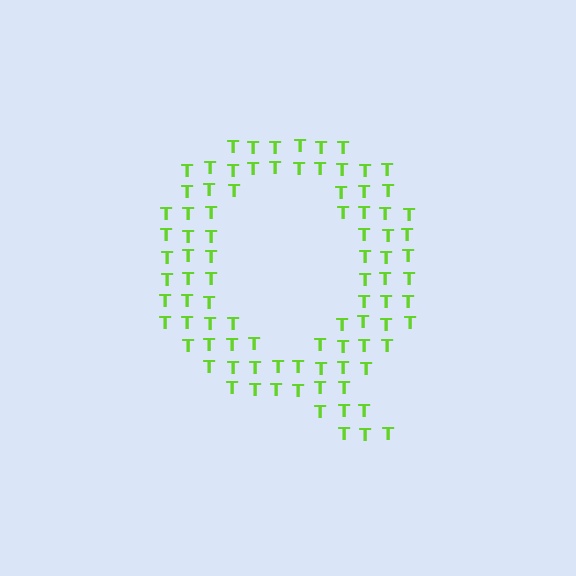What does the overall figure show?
The overall figure shows the letter Q.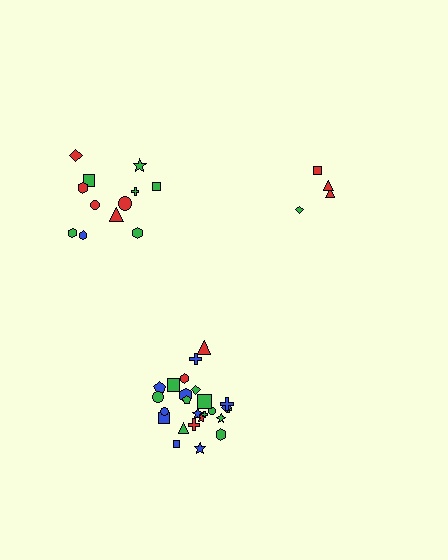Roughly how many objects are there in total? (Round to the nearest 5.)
Roughly 40 objects in total.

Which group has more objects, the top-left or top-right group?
The top-left group.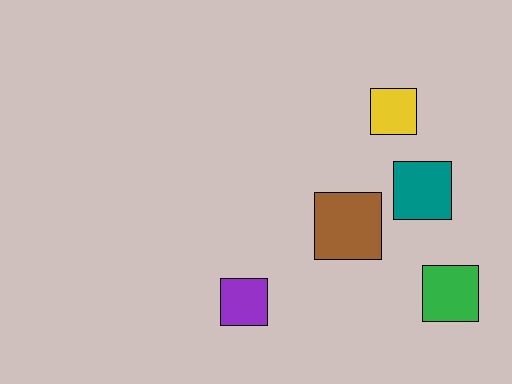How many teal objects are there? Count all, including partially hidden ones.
There is 1 teal object.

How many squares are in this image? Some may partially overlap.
There are 5 squares.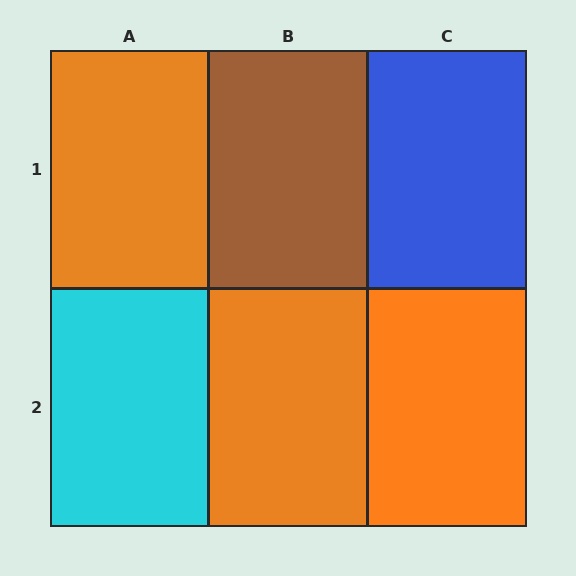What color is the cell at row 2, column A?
Cyan.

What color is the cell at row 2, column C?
Orange.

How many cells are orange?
3 cells are orange.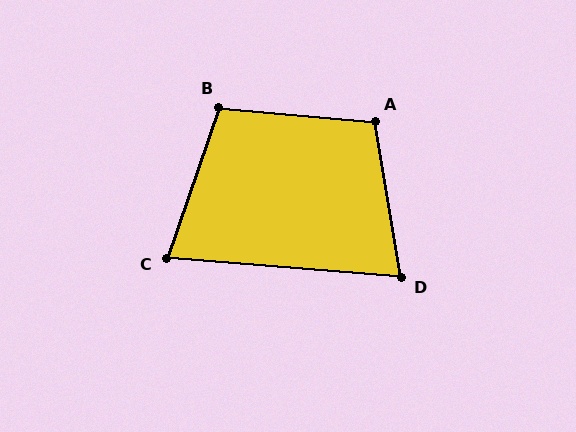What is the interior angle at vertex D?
Approximately 76 degrees (acute).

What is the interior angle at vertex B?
Approximately 104 degrees (obtuse).